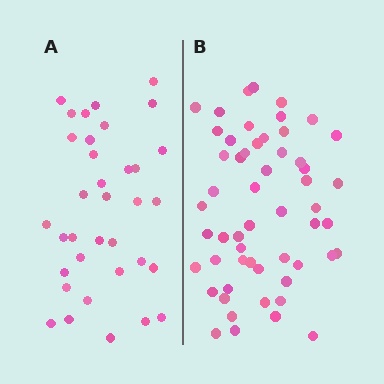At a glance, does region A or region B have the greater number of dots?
Region B (the right region) has more dots.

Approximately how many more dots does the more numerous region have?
Region B has approximately 20 more dots than region A.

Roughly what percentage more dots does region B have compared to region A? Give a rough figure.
About 55% more.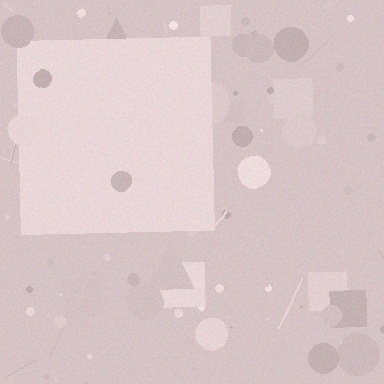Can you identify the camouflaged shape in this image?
The camouflaged shape is a square.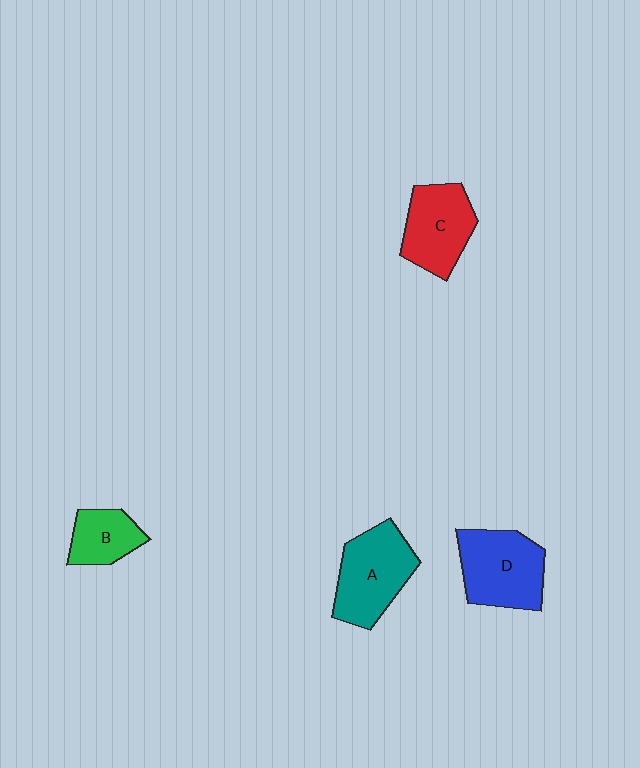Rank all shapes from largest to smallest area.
From largest to smallest: A (teal), D (blue), C (red), B (green).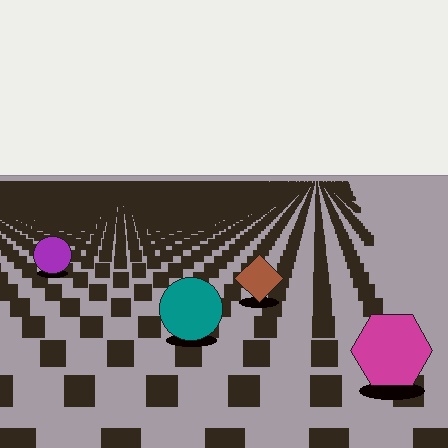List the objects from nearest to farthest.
From nearest to farthest: the magenta hexagon, the teal circle, the brown diamond, the purple circle.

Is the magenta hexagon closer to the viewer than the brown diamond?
Yes. The magenta hexagon is closer — you can tell from the texture gradient: the ground texture is coarser near it.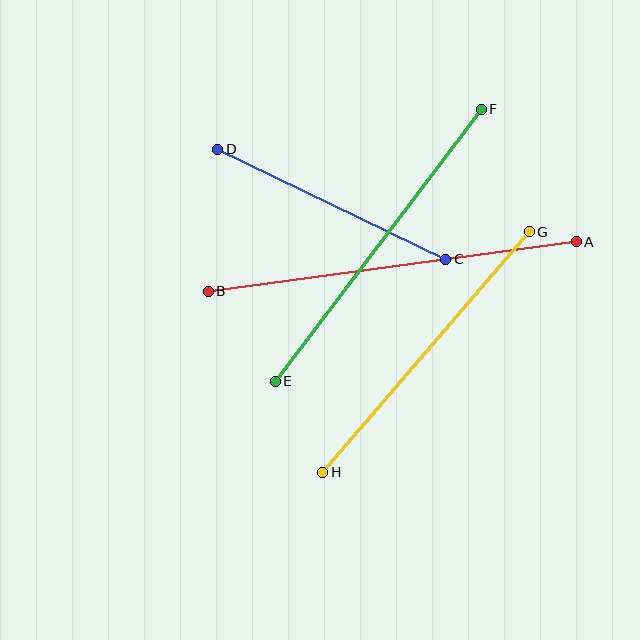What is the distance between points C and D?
The distance is approximately 253 pixels.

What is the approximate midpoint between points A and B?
The midpoint is at approximately (392, 267) pixels.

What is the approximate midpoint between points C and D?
The midpoint is at approximately (332, 204) pixels.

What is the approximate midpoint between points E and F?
The midpoint is at approximately (378, 245) pixels.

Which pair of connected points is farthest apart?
Points A and B are farthest apart.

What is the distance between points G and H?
The distance is approximately 317 pixels.